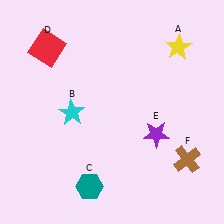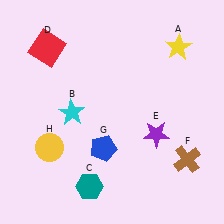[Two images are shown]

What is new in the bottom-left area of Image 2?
A yellow circle (H) was added in the bottom-left area of Image 2.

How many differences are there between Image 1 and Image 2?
There are 2 differences between the two images.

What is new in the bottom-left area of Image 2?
A blue pentagon (G) was added in the bottom-left area of Image 2.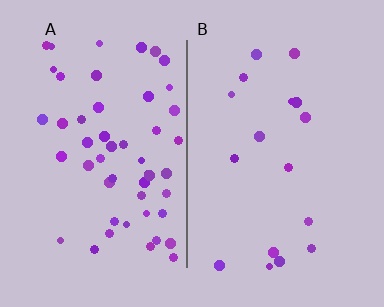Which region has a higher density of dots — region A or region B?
A (the left).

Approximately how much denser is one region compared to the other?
Approximately 3.0× — region A over region B.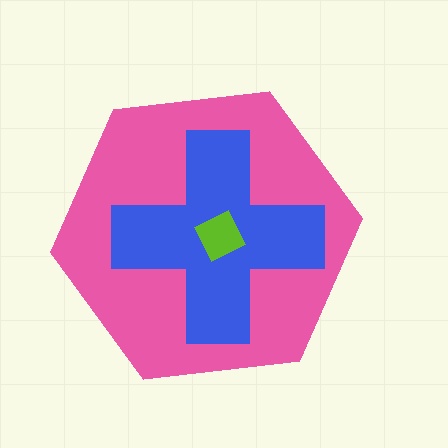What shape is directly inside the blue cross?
The lime square.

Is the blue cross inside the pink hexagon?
Yes.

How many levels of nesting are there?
3.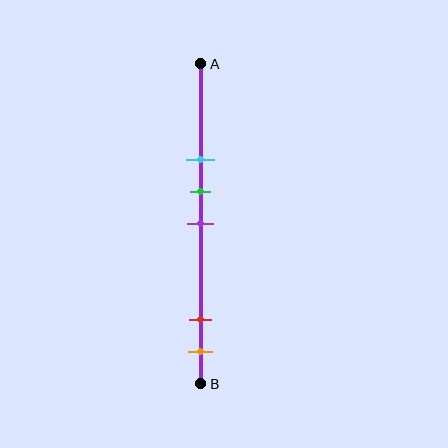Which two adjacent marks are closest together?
The green and purple marks are the closest adjacent pair.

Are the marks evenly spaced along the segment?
No, the marks are not evenly spaced.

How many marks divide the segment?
There are 5 marks dividing the segment.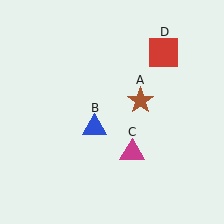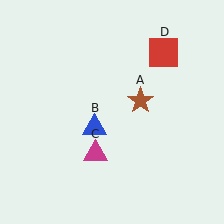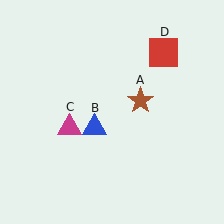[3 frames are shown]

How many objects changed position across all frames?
1 object changed position: magenta triangle (object C).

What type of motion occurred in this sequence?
The magenta triangle (object C) rotated clockwise around the center of the scene.